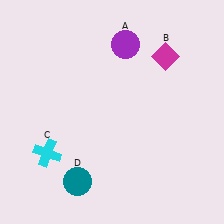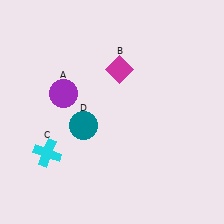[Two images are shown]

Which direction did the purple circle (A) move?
The purple circle (A) moved left.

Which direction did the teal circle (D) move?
The teal circle (D) moved up.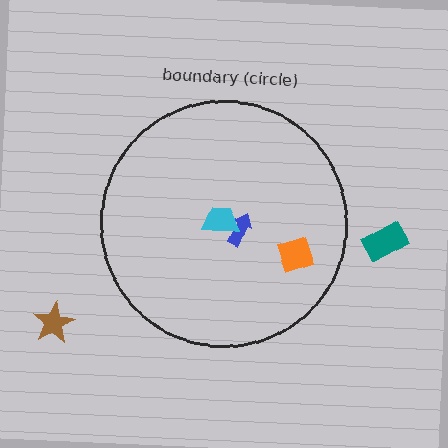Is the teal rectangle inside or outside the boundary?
Outside.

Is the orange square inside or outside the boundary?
Inside.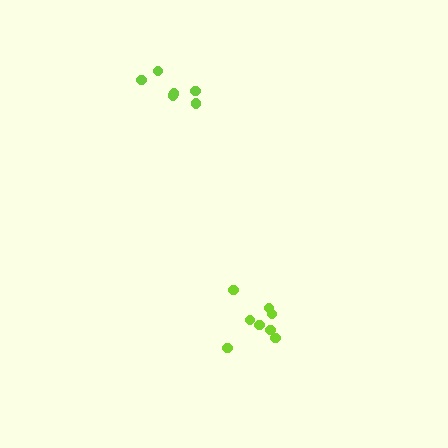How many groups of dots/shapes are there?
There are 2 groups.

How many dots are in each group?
Group 1: 8 dots, Group 2: 6 dots (14 total).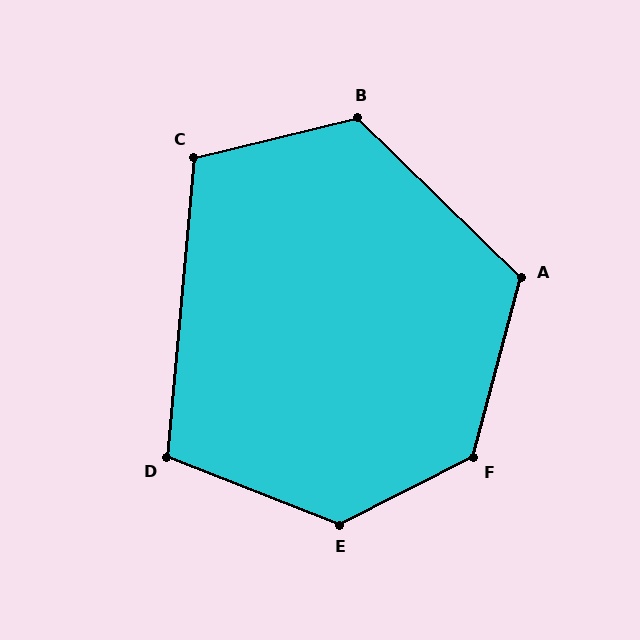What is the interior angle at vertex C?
Approximately 109 degrees (obtuse).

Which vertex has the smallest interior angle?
D, at approximately 106 degrees.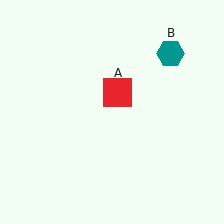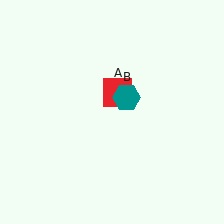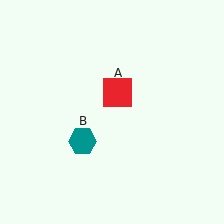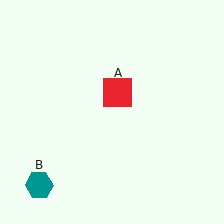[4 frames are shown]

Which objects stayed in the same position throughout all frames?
Red square (object A) remained stationary.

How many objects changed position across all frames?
1 object changed position: teal hexagon (object B).